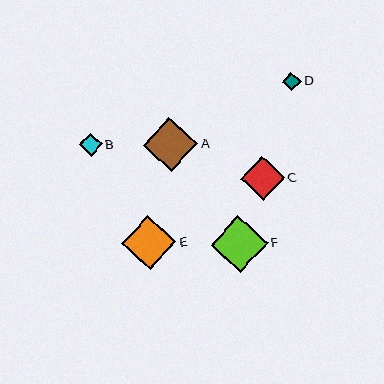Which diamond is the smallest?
Diamond D is the smallest with a size of approximately 18 pixels.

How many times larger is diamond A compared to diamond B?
Diamond A is approximately 2.4 times the size of diamond B.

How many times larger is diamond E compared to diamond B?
Diamond E is approximately 2.4 times the size of diamond B.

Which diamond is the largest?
Diamond F is the largest with a size of approximately 57 pixels.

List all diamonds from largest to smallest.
From largest to smallest: F, A, E, C, B, D.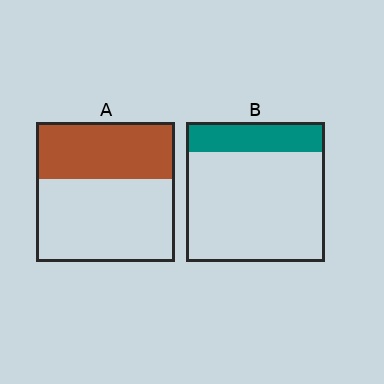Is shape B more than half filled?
No.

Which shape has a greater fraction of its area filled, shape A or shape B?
Shape A.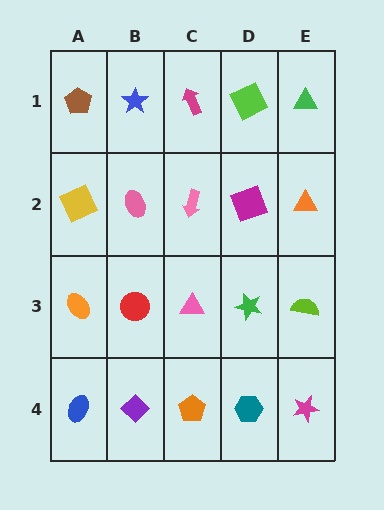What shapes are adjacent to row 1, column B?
A pink ellipse (row 2, column B), a brown pentagon (row 1, column A), a magenta arrow (row 1, column C).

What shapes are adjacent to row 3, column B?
A pink ellipse (row 2, column B), a purple diamond (row 4, column B), an orange ellipse (row 3, column A), a pink triangle (row 3, column C).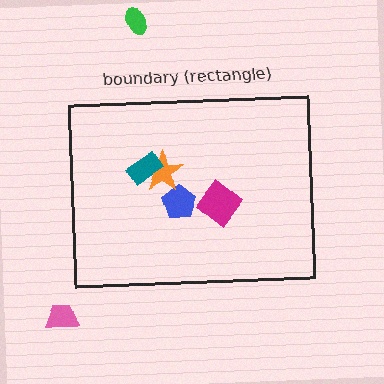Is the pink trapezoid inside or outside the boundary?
Outside.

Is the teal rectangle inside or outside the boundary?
Inside.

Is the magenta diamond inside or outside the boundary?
Inside.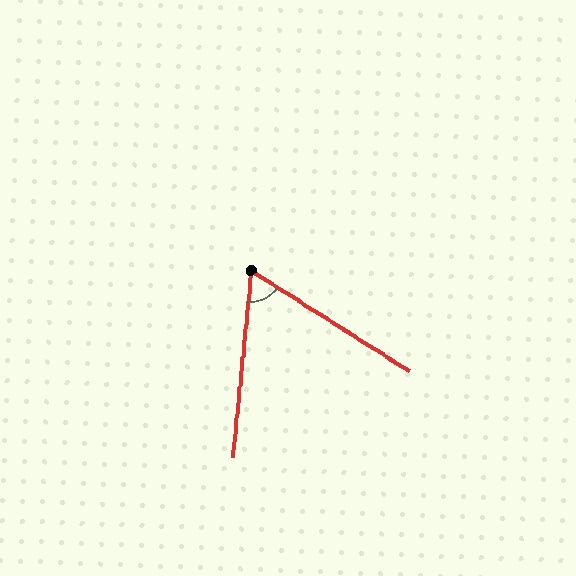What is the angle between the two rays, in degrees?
Approximately 63 degrees.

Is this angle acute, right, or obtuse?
It is acute.